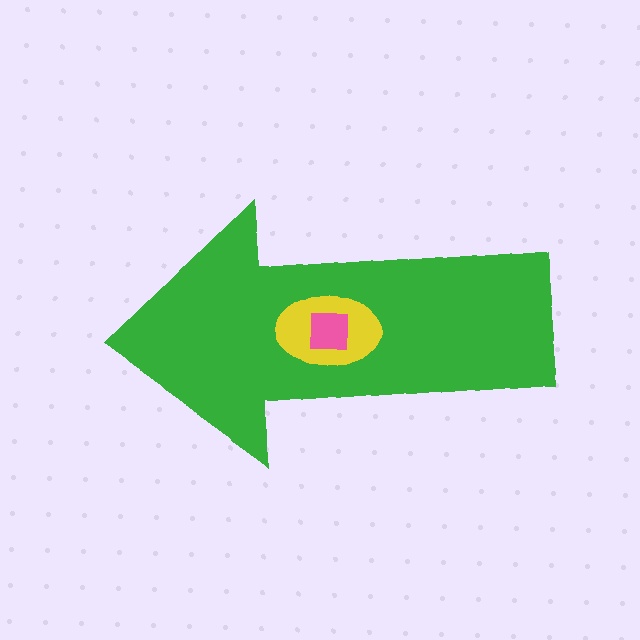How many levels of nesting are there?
3.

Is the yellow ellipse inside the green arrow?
Yes.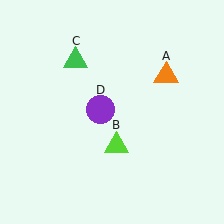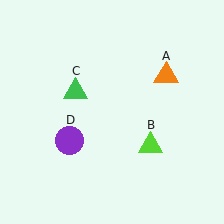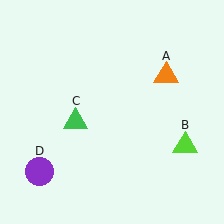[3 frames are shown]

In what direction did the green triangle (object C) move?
The green triangle (object C) moved down.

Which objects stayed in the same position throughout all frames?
Orange triangle (object A) remained stationary.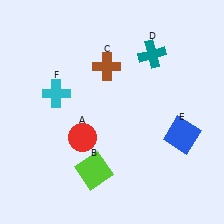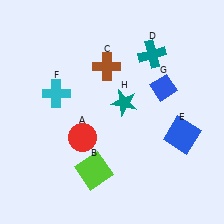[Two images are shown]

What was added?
A blue diamond (G), a teal star (H) were added in Image 2.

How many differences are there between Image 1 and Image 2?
There are 2 differences between the two images.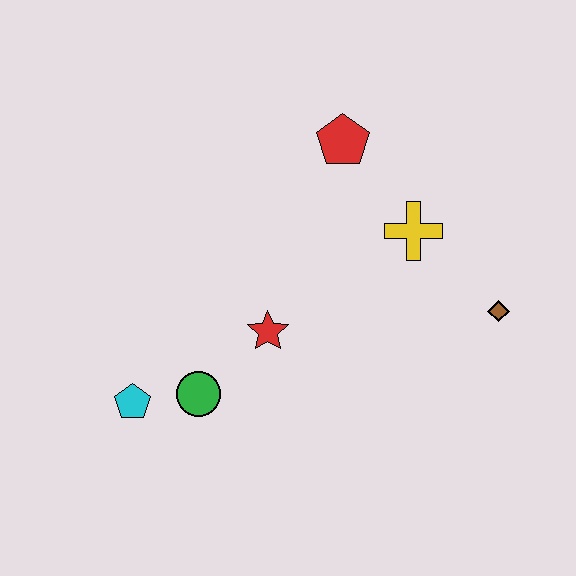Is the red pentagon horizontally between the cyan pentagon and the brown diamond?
Yes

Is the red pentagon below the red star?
No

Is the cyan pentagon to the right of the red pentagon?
No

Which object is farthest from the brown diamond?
The cyan pentagon is farthest from the brown diamond.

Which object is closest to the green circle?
The cyan pentagon is closest to the green circle.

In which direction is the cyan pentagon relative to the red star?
The cyan pentagon is to the left of the red star.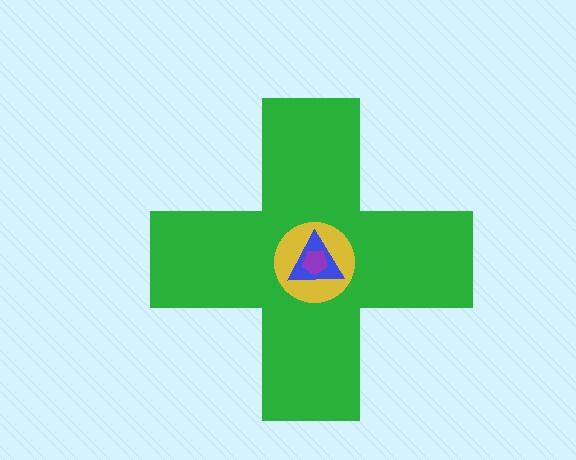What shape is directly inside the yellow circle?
The blue triangle.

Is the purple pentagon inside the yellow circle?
Yes.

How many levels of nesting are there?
4.